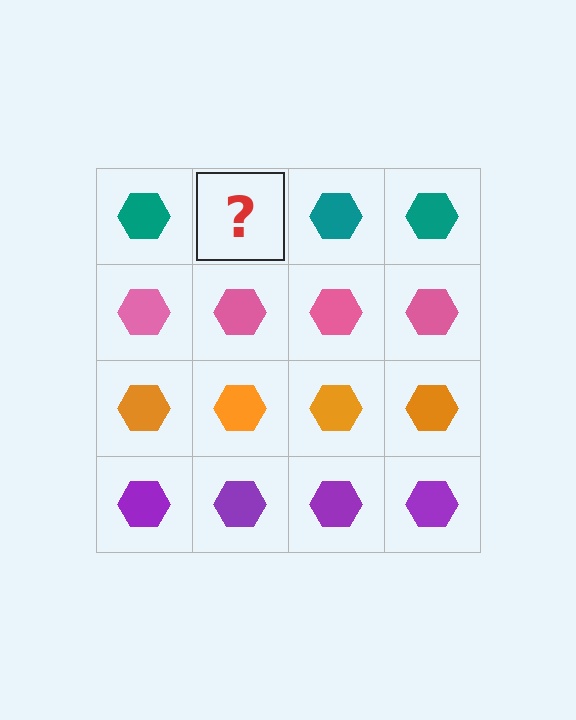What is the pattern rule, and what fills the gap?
The rule is that each row has a consistent color. The gap should be filled with a teal hexagon.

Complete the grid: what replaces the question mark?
The question mark should be replaced with a teal hexagon.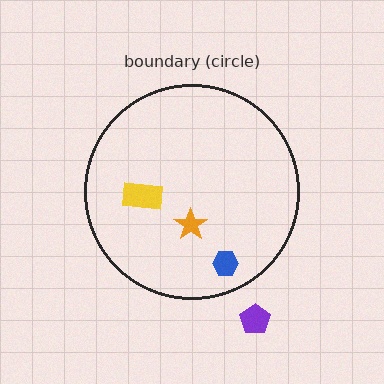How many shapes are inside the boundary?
3 inside, 1 outside.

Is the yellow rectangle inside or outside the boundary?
Inside.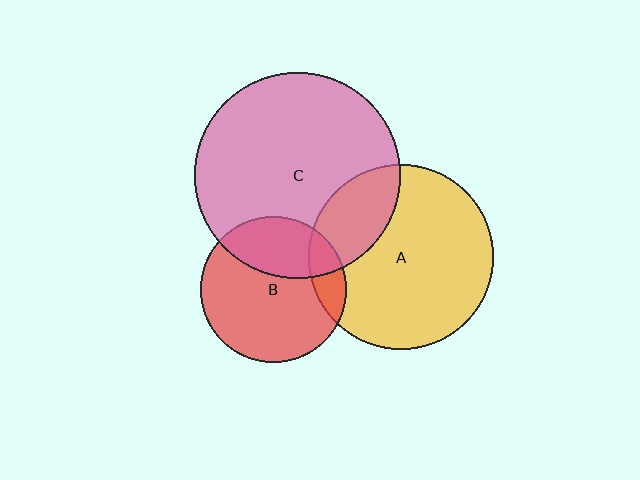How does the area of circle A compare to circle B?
Approximately 1.6 times.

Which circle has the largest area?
Circle C (pink).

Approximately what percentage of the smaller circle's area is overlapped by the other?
Approximately 15%.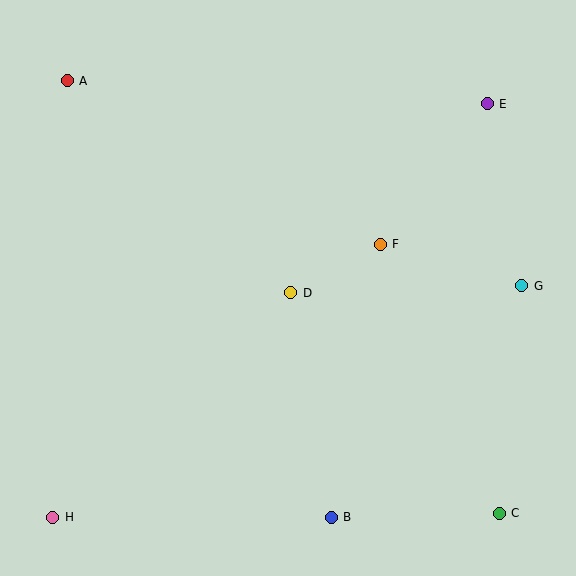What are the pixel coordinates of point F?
Point F is at (380, 244).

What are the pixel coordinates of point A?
Point A is at (67, 81).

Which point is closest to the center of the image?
Point D at (291, 293) is closest to the center.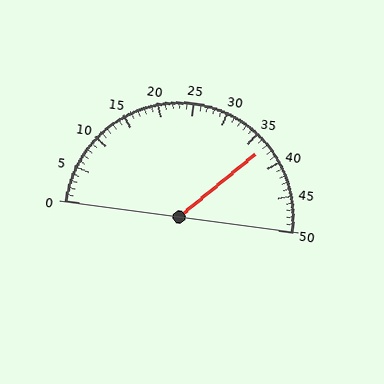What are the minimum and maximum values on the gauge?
The gauge ranges from 0 to 50.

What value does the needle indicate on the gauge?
The needle indicates approximately 37.